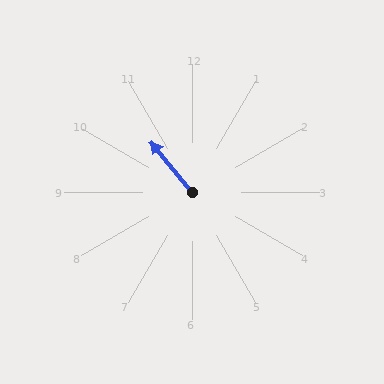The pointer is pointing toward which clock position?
Roughly 11 o'clock.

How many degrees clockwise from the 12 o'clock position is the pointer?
Approximately 321 degrees.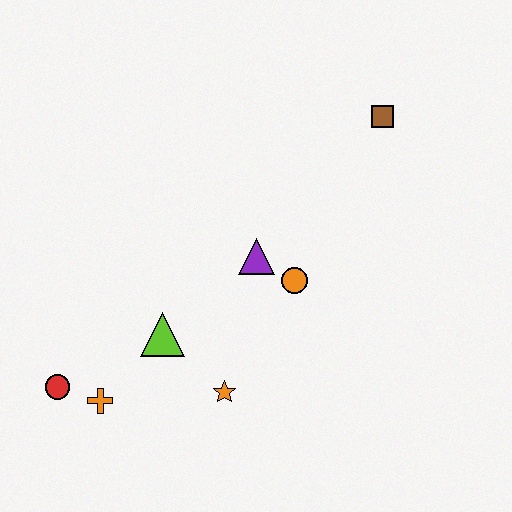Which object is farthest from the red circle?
The brown square is farthest from the red circle.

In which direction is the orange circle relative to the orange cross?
The orange circle is to the right of the orange cross.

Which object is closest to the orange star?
The lime triangle is closest to the orange star.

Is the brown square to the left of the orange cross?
No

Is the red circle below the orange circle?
Yes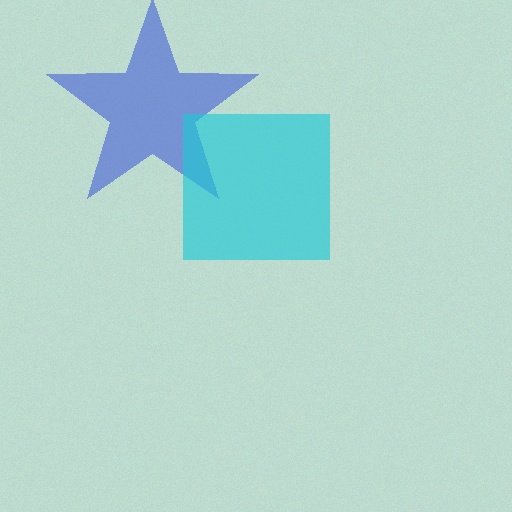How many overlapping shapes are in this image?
There are 2 overlapping shapes in the image.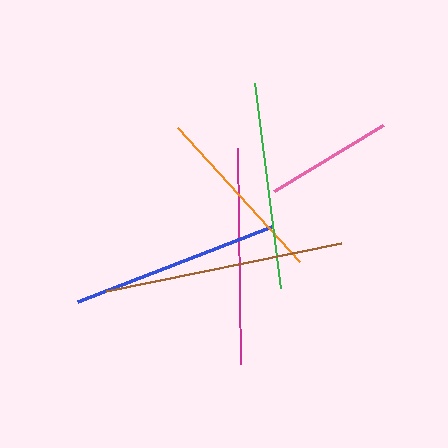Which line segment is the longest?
The brown line is the longest at approximately 239 pixels.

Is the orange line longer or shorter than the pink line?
The orange line is longer than the pink line.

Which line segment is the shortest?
The pink line is the shortest at approximately 128 pixels.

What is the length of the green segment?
The green segment is approximately 207 pixels long.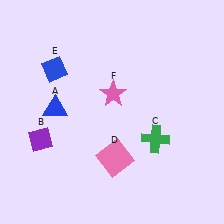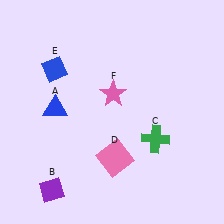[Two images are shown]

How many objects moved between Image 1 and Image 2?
1 object moved between the two images.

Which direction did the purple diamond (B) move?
The purple diamond (B) moved down.